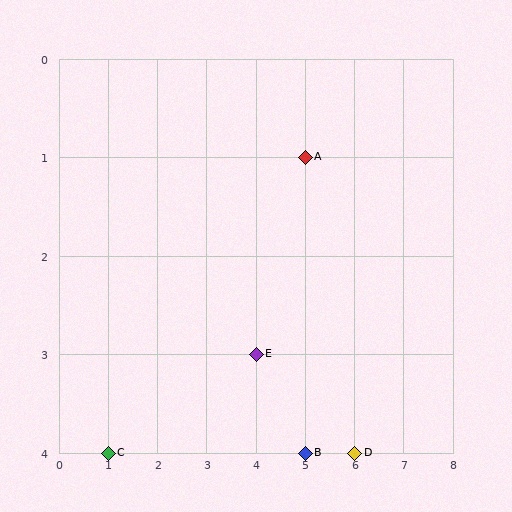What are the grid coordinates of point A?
Point A is at grid coordinates (5, 1).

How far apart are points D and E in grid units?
Points D and E are 2 columns and 1 row apart (about 2.2 grid units diagonally).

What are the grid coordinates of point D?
Point D is at grid coordinates (6, 4).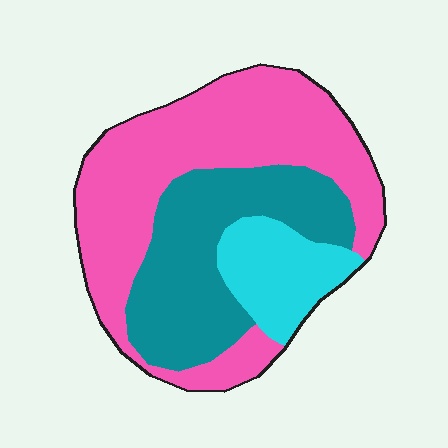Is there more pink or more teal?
Pink.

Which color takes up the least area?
Cyan, at roughly 15%.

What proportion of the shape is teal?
Teal takes up about one third (1/3) of the shape.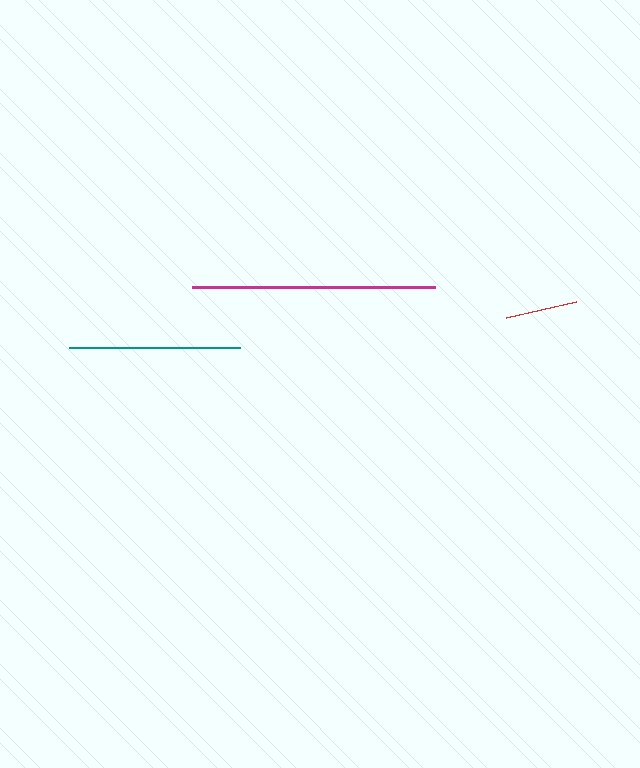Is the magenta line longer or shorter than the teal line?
The magenta line is longer than the teal line.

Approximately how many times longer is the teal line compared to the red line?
The teal line is approximately 2.4 times the length of the red line.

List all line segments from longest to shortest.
From longest to shortest: magenta, teal, red.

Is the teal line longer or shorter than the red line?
The teal line is longer than the red line.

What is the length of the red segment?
The red segment is approximately 71 pixels long.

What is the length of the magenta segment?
The magenta segment is approximately 244 pixels long.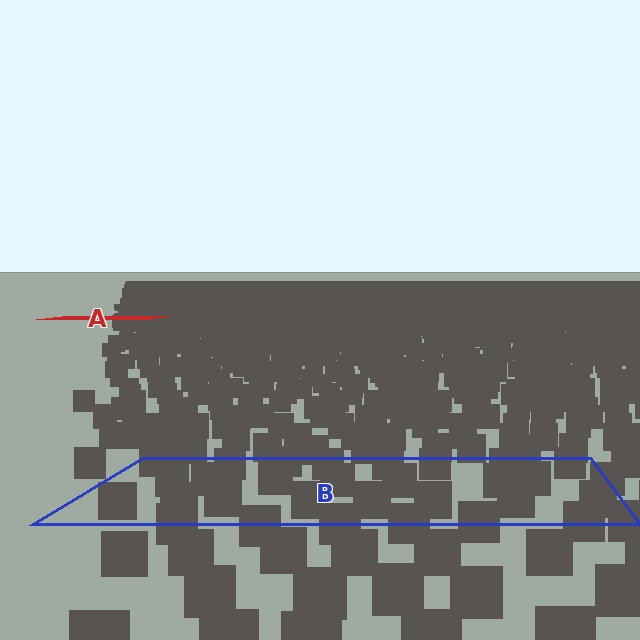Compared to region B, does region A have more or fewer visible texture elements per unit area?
Region A has more texture elements per unit area — they are packed more densely because it is farther away.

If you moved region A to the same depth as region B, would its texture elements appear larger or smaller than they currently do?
They would appear larger. At a closer depth, the same texture elements are projected at a bigger on-screen size.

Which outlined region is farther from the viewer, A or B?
Region A is farther from the viewer — the texture elements inside it appear smaller and more densely packed.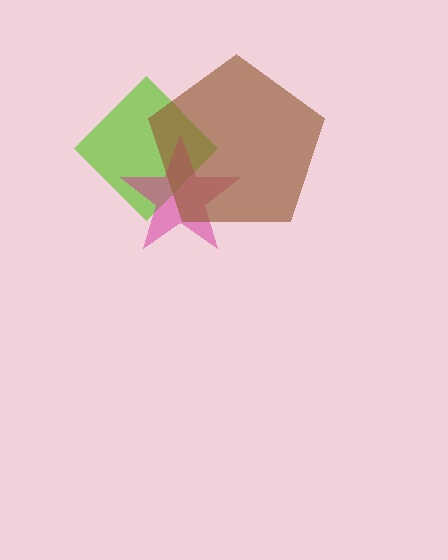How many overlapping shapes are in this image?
There are 3 overlapping shapes in the image.